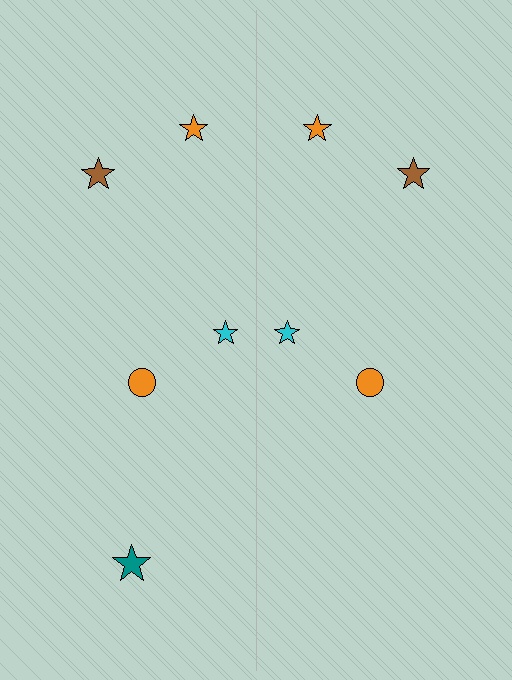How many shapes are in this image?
There are 9 shapes in this image.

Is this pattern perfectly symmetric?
No, the pattern is not perfectly symmetric. A teal star is missing from the right side.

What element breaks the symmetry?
A teal star is missing from the right side.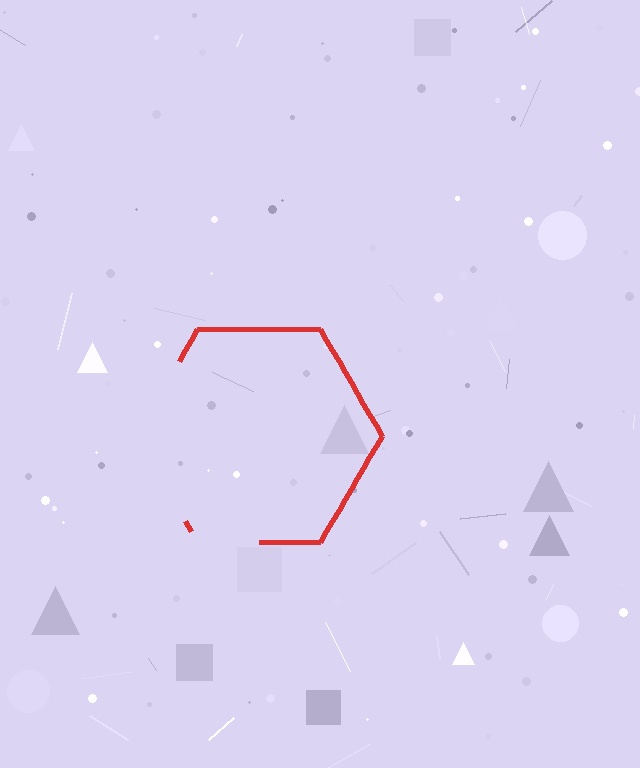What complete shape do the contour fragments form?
The contour fragments form a hexagon.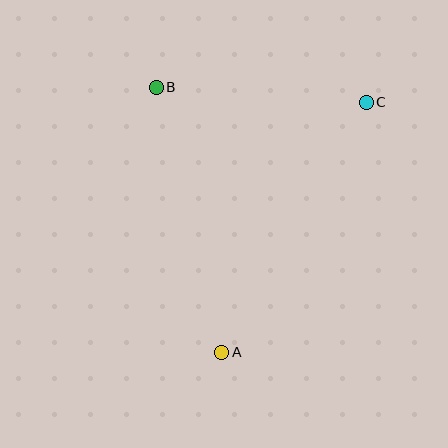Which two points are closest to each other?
Points B and C are closest to each other.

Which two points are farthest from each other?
Points A and C are farthest from each other.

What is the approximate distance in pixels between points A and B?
The distance between A and B is approximately 273 pixels.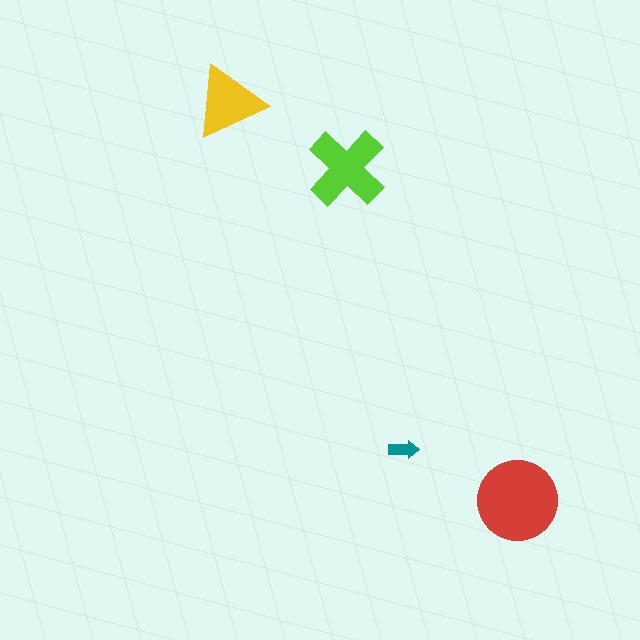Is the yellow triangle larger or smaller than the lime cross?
Smaller.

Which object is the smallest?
The teal arrow.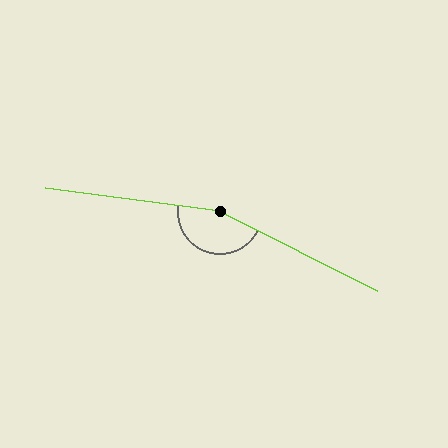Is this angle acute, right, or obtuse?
It is obtuse.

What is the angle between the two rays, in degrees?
Approximately 161 degrees.